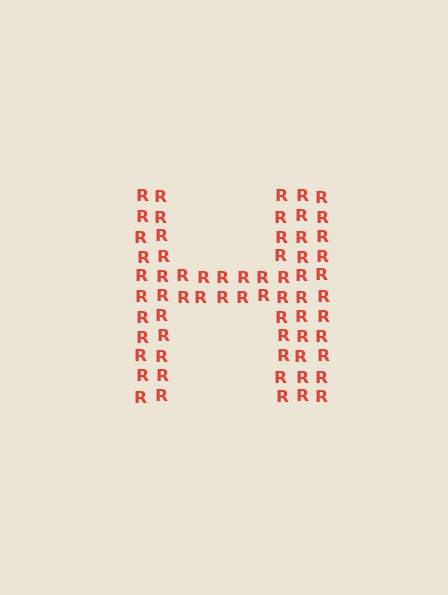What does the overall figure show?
The overall figure shows the letter H.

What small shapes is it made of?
It is made of small letter R's.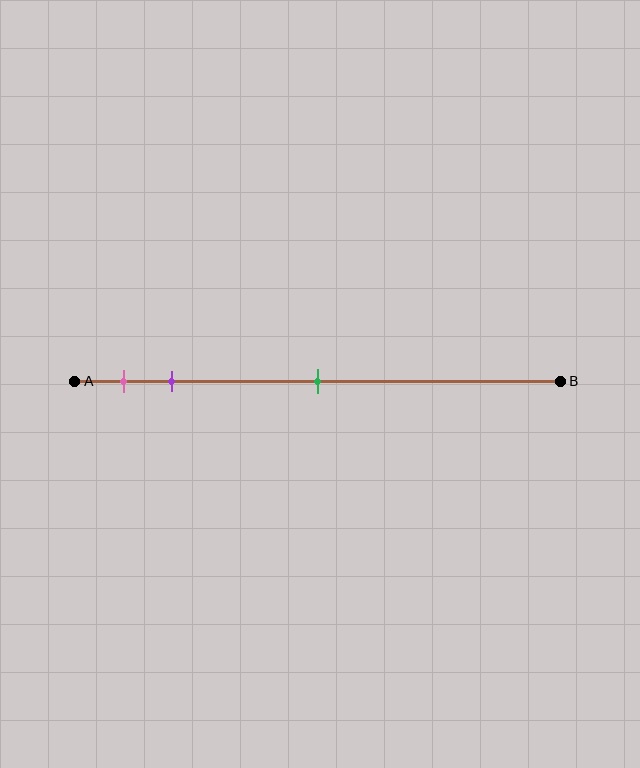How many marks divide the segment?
There are 3 marks dividing the segment.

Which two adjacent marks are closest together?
The pink and purple marks are the closest adjacent pair.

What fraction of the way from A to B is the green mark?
The green mark is approximately 50% (0.5) of the way from A to B.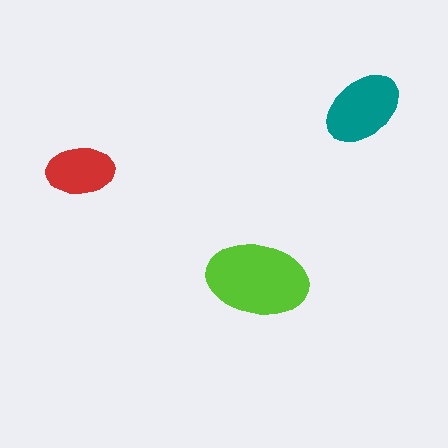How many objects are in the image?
There are 3 objects in the image.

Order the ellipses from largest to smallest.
the lime one, the teal one, the red one.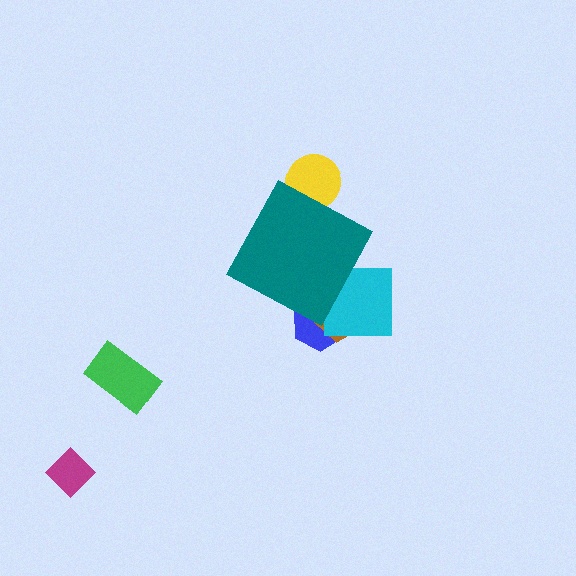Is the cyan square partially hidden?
Yes, the cyan square is partially hidden behind the teal diamond.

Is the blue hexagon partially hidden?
Yes, the blue hexagon is partially hidden behind the teal diamond.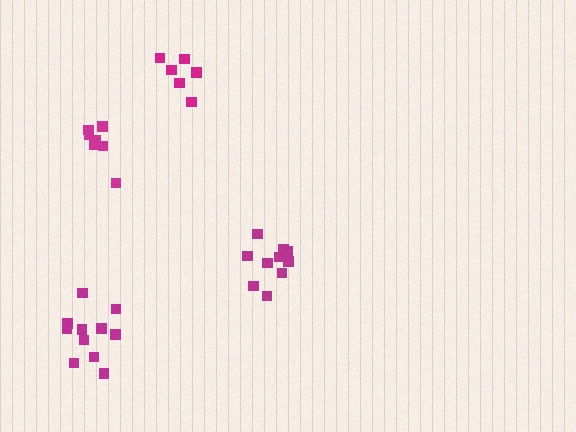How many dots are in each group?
Group 1: 11 dots, Group 2: 10 dots, Group 3: 7 dots, Group 4: 7 dots (35 total).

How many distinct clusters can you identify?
There are 4 distinct clusters.